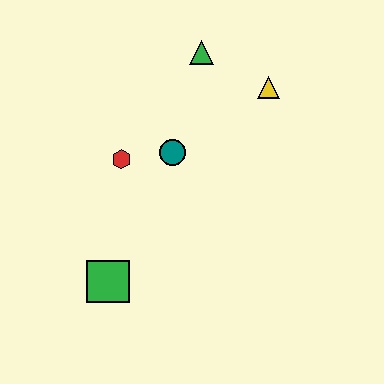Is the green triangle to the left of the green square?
No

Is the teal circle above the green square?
Yes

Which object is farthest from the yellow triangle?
The green square is farthest from the yellow triangle.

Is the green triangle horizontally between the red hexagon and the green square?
No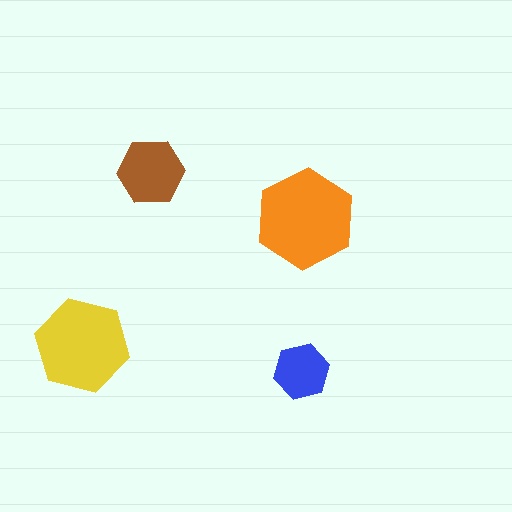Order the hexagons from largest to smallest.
the orange one, the yellow one, the brown one, the blue one.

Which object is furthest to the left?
The yellow hexagon is leftmost.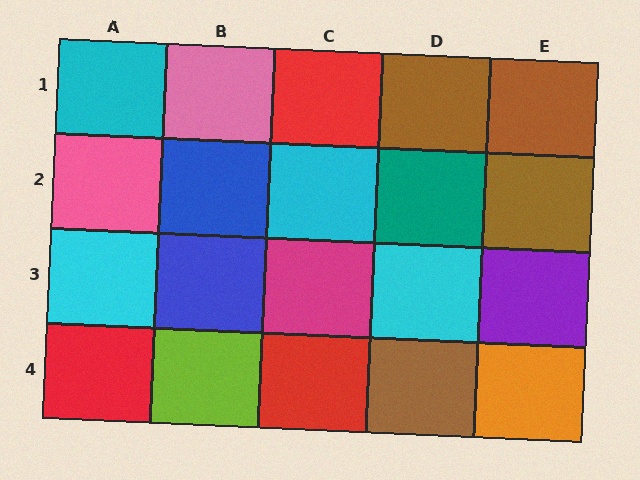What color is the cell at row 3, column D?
Cyan.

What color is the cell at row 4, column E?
Orange.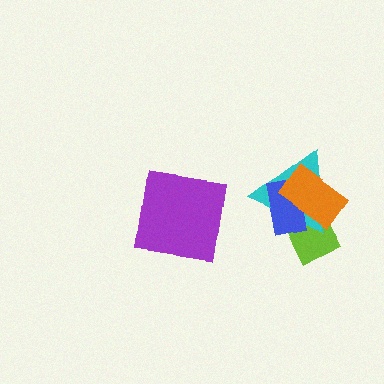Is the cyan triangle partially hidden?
Yes, it is partially covered by another shape.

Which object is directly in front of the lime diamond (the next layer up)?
The cyan triangle is directly in front of the lime diamond.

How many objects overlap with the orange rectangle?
3 objects overlap with the orange rectangle.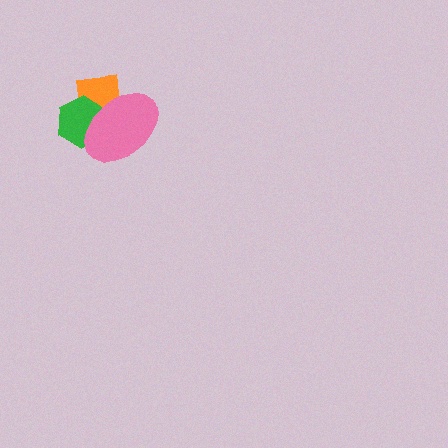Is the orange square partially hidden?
Yes, it is partially covered by another shape.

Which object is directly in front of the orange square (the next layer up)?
The green hexagon is directly in front of the orange square.